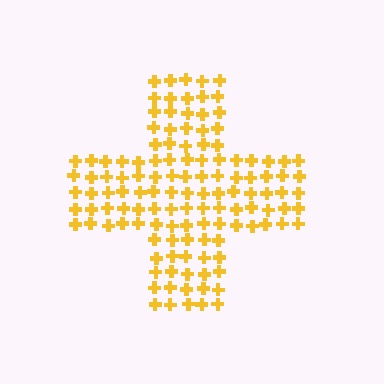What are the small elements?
The small elements are crosses.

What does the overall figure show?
The overall figure shows a cross.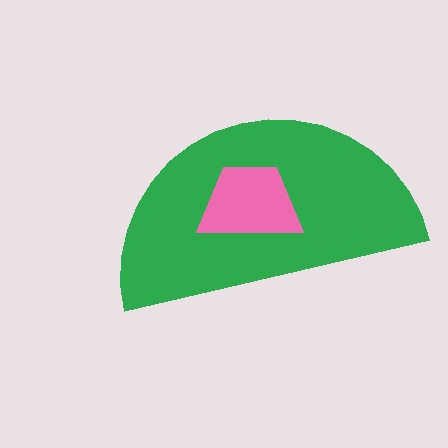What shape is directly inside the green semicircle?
The pink trapezoid.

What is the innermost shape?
The pink trapezoid.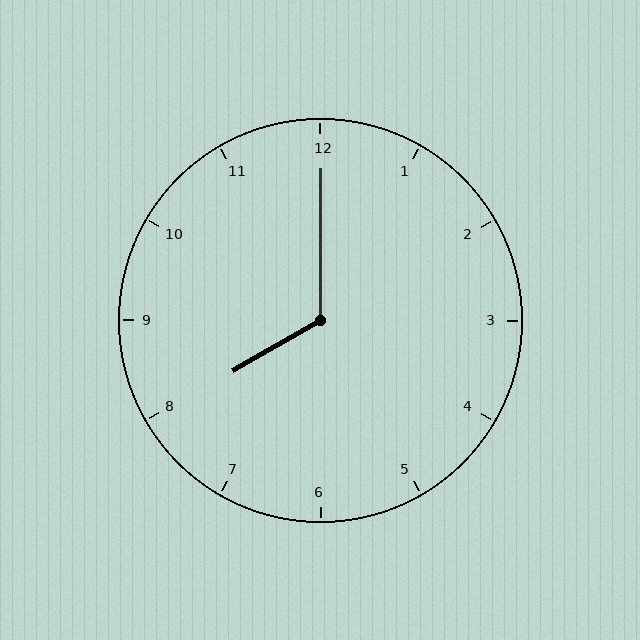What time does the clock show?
8:00.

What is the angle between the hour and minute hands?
Approximately 120 degrees.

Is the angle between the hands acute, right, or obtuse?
It is obtuse.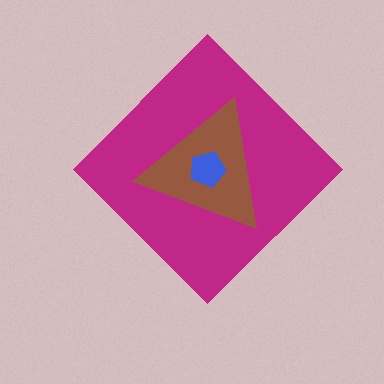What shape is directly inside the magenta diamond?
The brown triangle.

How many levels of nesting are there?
3.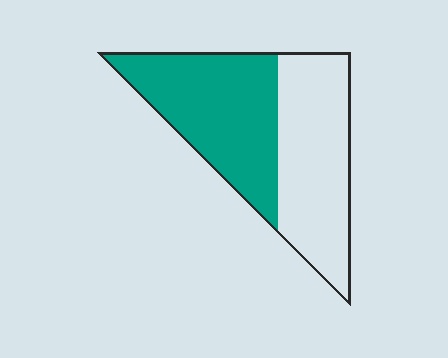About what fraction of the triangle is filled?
About one half (1/2).